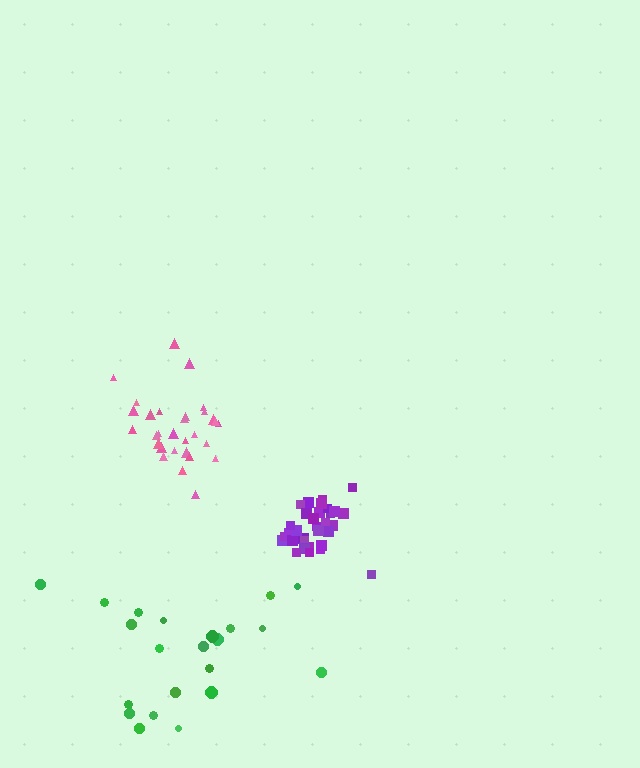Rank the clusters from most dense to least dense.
purple, pink, green.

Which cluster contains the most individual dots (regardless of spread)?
Purple (34).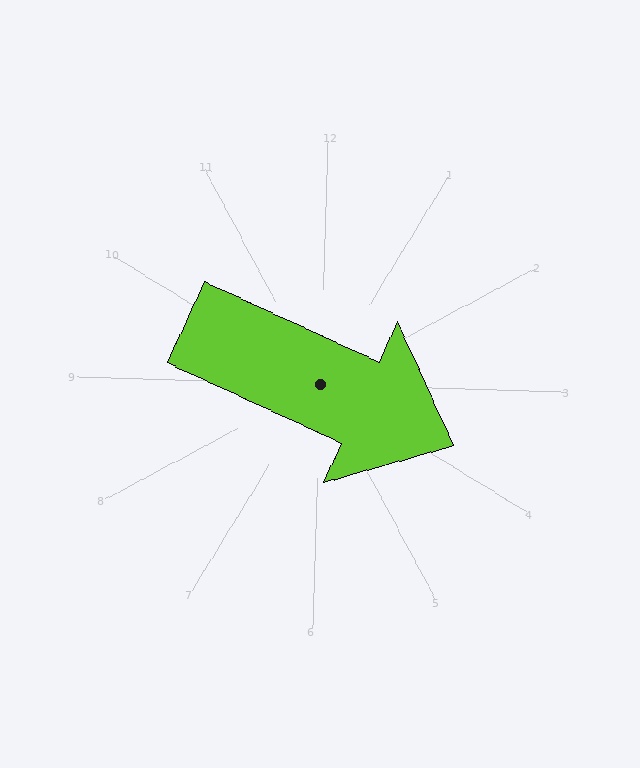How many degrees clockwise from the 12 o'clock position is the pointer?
Approximately 113 degrees.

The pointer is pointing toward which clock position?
Roughly 4 o'clock.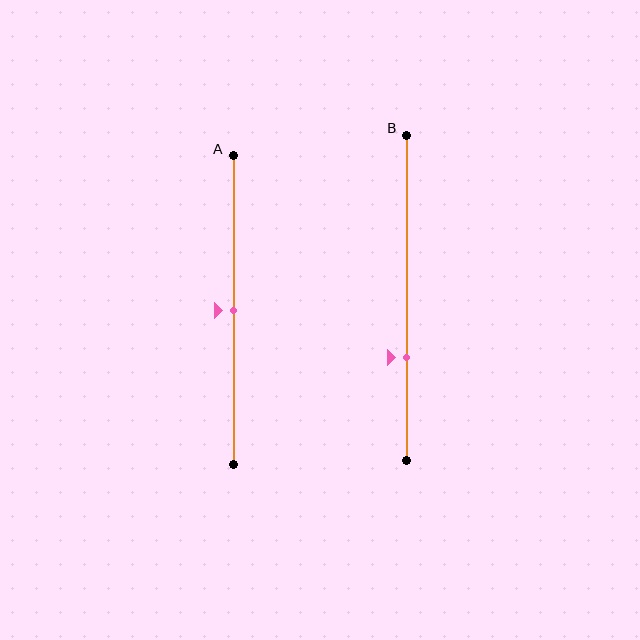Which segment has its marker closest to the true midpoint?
Segment A has its marker closest to the true midpoint.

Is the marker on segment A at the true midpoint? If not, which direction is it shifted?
Yes, the marker on segment A is at the true midpoint.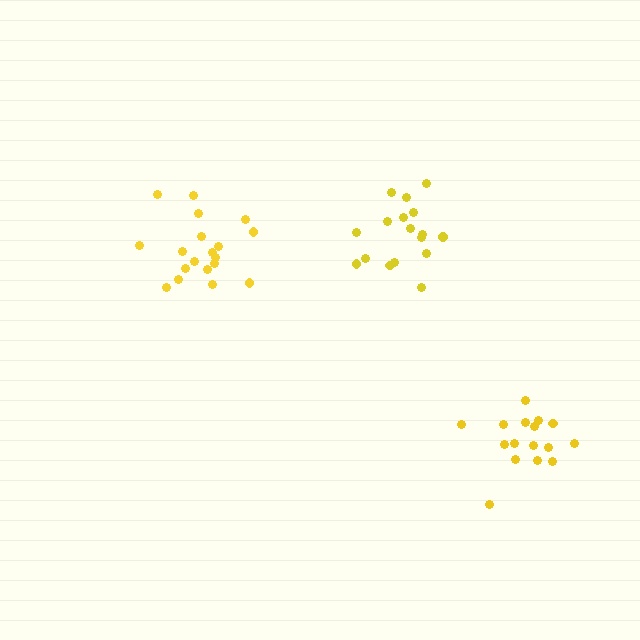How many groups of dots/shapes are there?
There are 3 groups.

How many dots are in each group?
Group 1: 19 dots, Group 2: 17 dots, Group 3: 16 dots (52 total).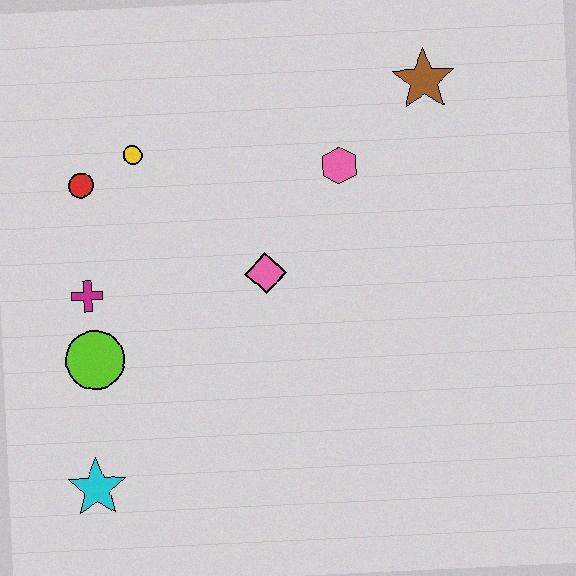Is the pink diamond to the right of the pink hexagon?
No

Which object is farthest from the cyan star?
The brown star is farthest from the cyan star.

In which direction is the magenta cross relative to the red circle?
The magenta cross is below the red circle.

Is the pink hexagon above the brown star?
No